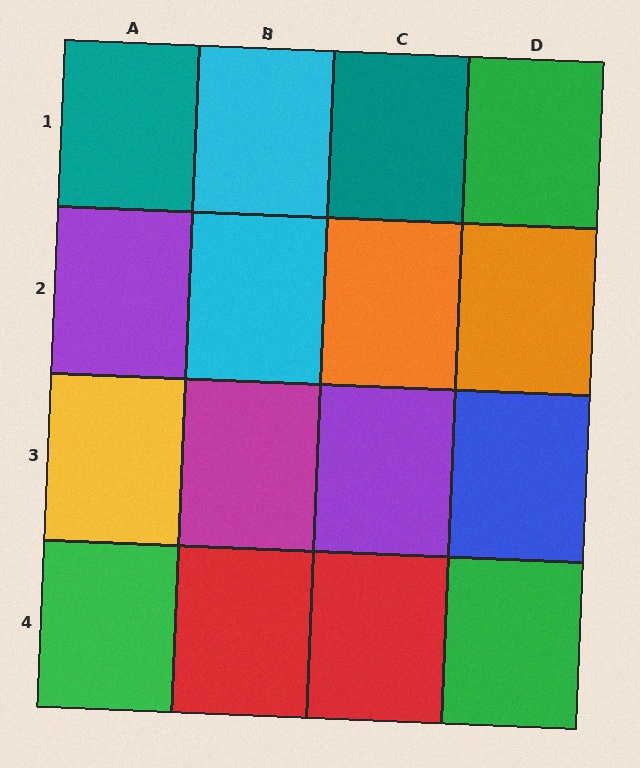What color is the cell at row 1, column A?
Teal.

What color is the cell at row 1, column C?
Teal.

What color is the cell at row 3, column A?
Yellow.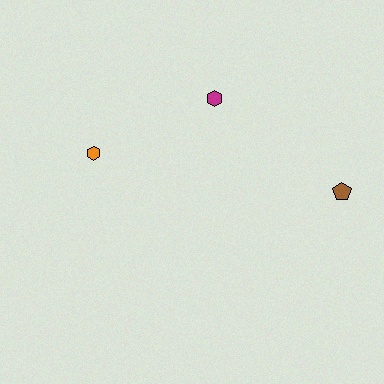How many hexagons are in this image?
There are 2 hexagons.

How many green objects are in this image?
There are no green objects.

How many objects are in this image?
There are 3 objects.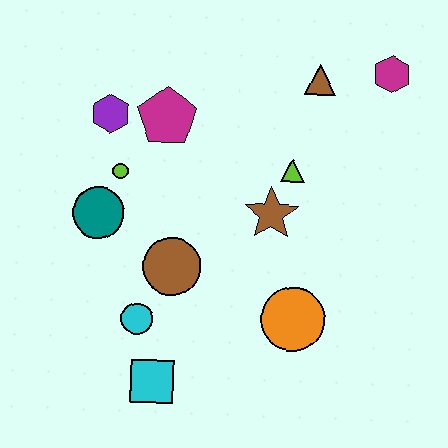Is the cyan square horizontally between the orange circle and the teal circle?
Yes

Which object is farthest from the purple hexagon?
The magenta hexagon is farthest from the purple hexagon.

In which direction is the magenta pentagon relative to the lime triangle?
The magenta pentagon is to the left of the lime triangle.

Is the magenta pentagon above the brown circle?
Yes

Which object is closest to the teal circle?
The lime circle is closest to the teal circle.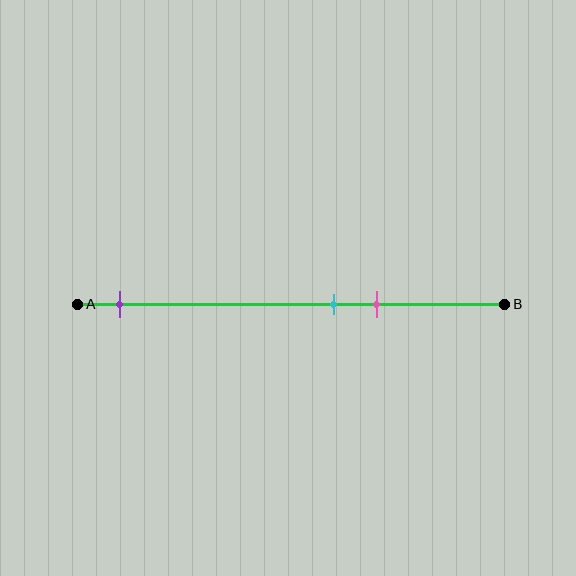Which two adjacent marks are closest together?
The cyan and pink marks are the closest adjacent pair.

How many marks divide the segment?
There are 3 marks dividing the segment.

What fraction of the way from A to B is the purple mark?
The purple mark is approximately 10% (0.1) of the way from A to B.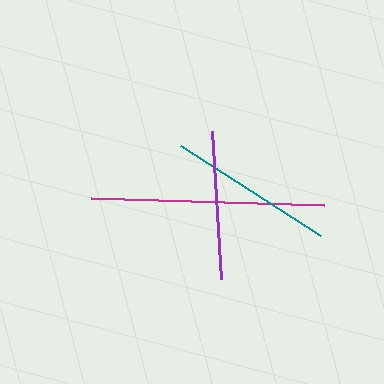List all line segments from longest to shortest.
From longest to shortest: magenta, teal, purple.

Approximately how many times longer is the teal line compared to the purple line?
The teal line is approximately 1.1 times the length of the purple line.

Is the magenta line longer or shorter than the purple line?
The magenta line is longer than the purple line.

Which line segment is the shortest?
The purple line is the shortest at approximately 149 pixels.